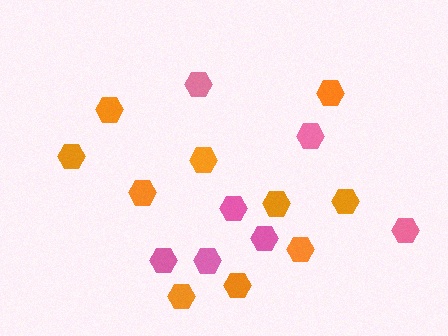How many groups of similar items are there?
There are 2 groups: one group of orange hexagons (10) and one group of pink hexagons (7).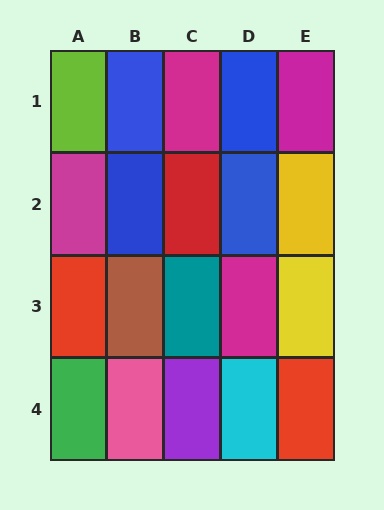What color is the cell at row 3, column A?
Red.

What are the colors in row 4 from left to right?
Green, pink, purple, cyan, red.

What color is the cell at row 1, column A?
Lime.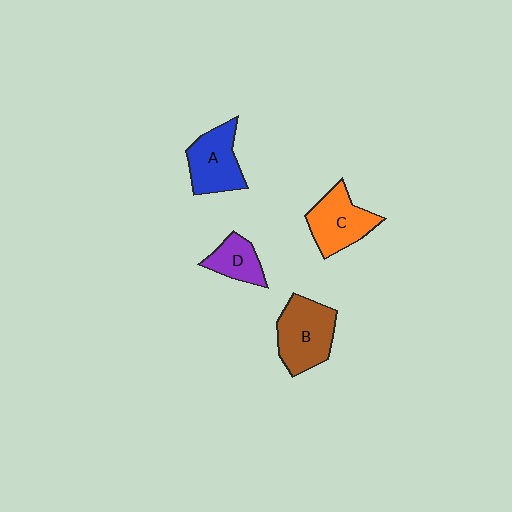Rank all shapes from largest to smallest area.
From largest to smallest: B (brown), C (orange), A (blue), D (purple).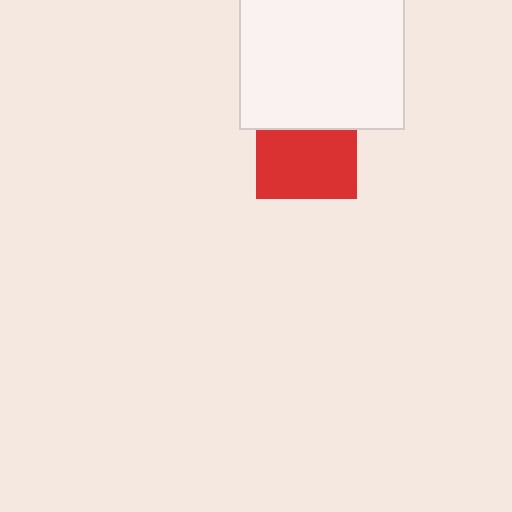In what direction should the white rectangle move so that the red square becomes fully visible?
The white rectangle should move up. That is the shortest direction to clear the overlap and leave the red square fully visible.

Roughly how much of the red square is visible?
Most of it is visible (roughly 69%).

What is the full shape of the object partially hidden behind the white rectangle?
The partially hidden object is a red square.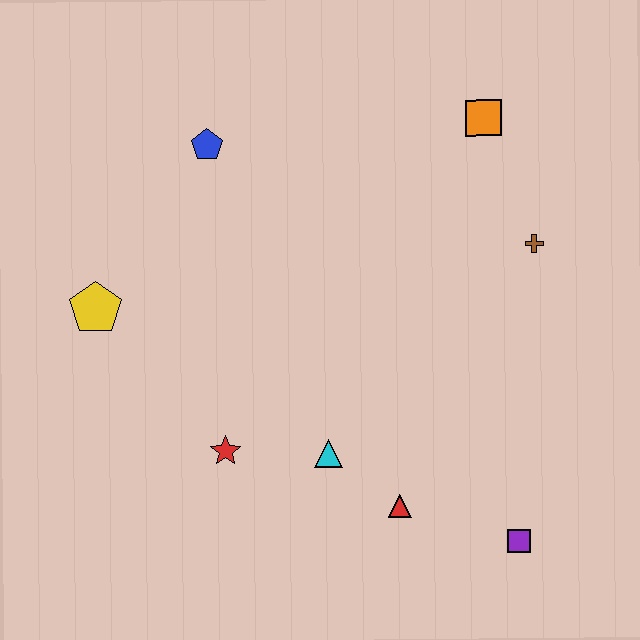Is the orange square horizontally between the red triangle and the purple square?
Yes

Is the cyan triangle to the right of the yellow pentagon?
Yes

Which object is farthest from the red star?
The orange square is farthest from the red star.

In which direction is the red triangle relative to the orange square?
The red triangle is below the orange square.